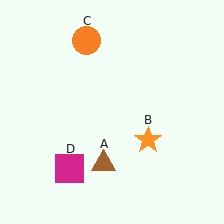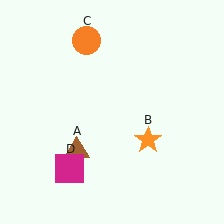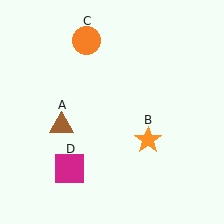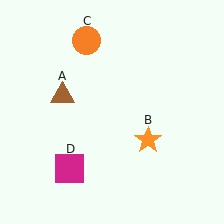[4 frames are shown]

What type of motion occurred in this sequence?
The brown triangle (object A) rotated clockwise around the center of the scene.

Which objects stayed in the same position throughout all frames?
Orange star (object B) and orange circle (object C) and magenta square (object D) remained stationary.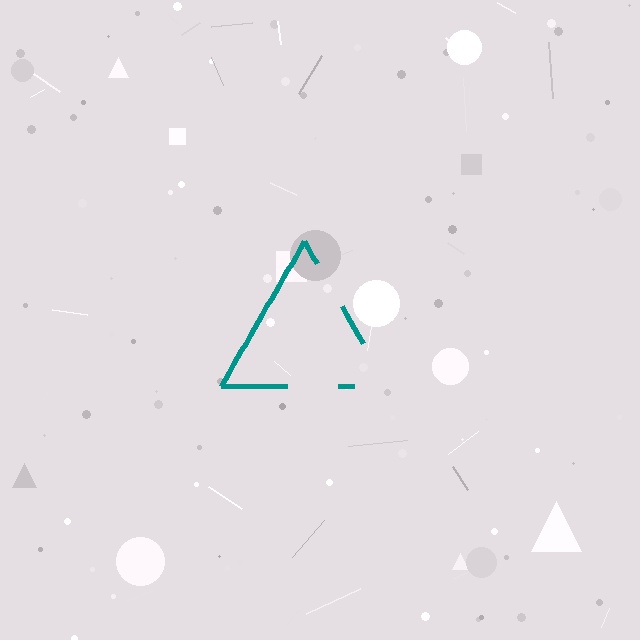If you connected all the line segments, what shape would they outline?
They would outline a triangle.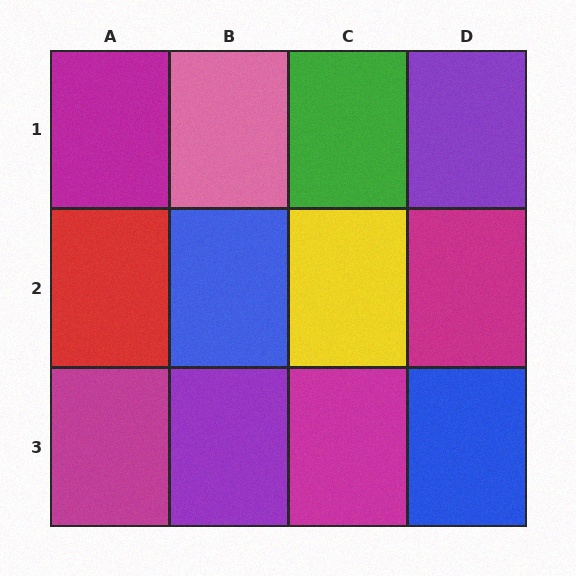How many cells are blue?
2 cells are blue.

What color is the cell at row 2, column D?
Magenta.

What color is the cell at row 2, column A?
Red.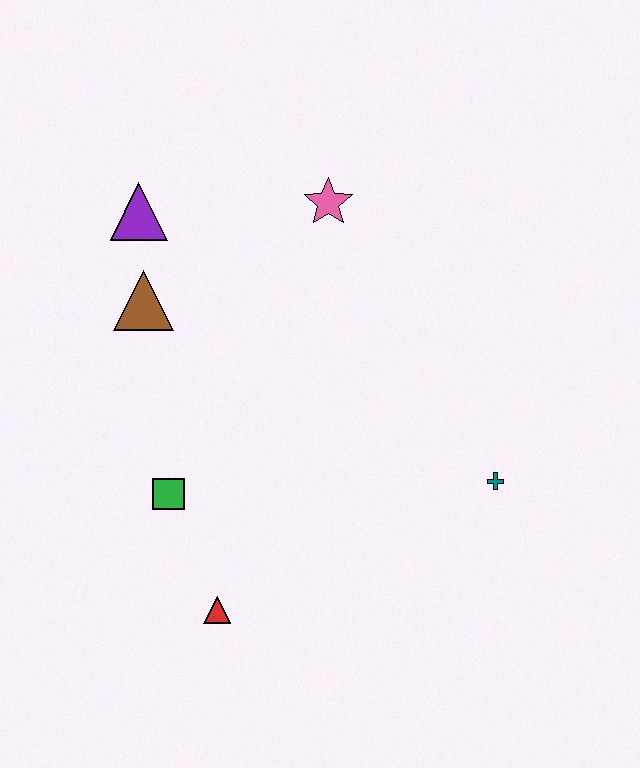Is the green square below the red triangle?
No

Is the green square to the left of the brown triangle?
No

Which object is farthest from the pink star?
The red triangle is farthest from the pink star.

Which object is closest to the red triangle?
The green square is closest to the red triangle.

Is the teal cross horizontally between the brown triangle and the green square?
No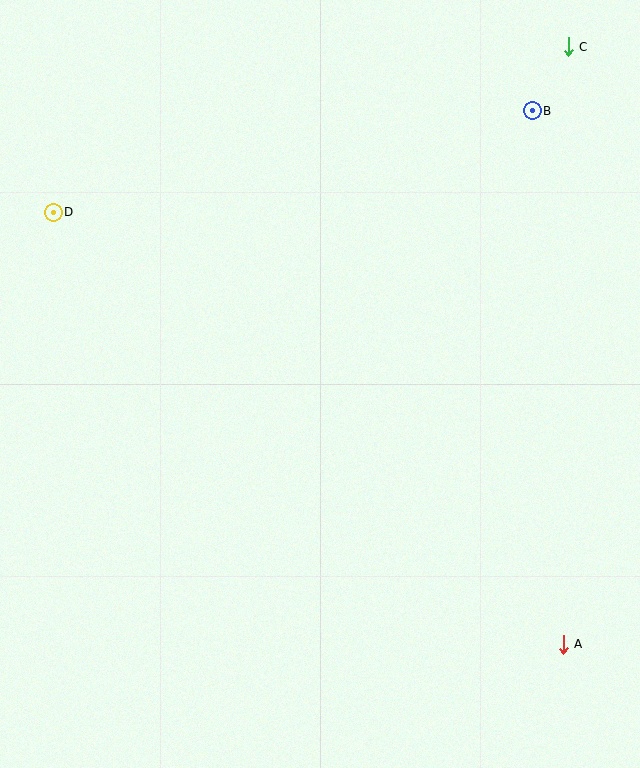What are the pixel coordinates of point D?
Point D is at (53, 212).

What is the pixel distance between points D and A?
The distance between D and A is 668 pixels.